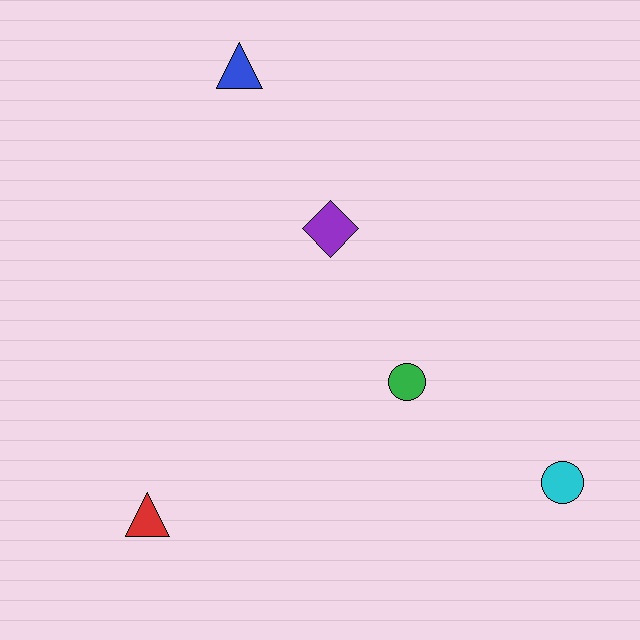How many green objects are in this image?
There is 1 green object.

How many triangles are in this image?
There are 2 triangles.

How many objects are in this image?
There are 5 objects.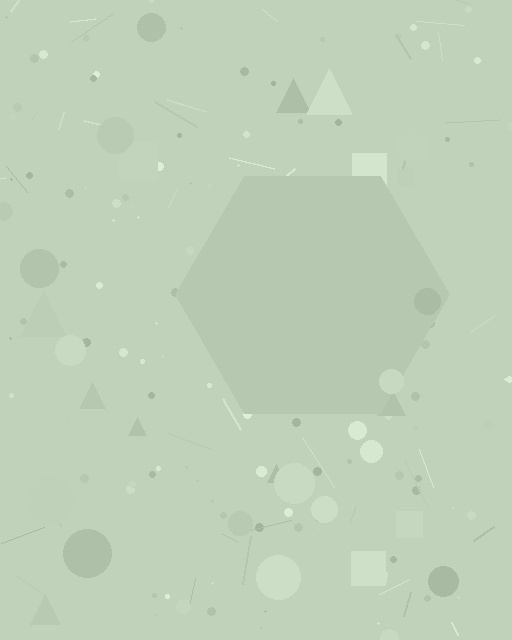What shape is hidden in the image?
A hexagon is hidden in the image.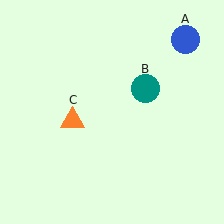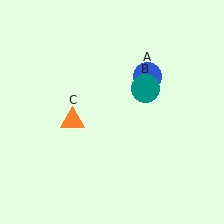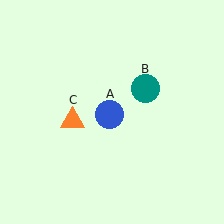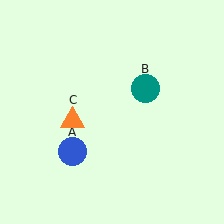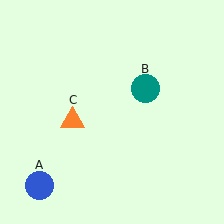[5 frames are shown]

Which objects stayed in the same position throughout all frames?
Teal circle (object B) and orange triangle (object C) remained stationary.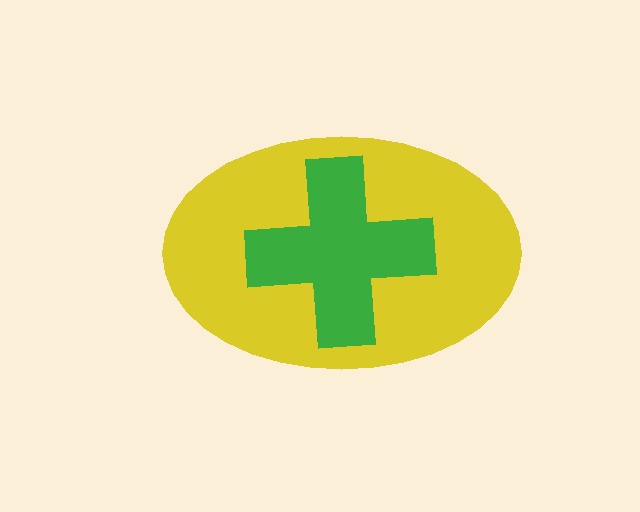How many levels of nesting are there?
2.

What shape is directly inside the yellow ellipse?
The green cross.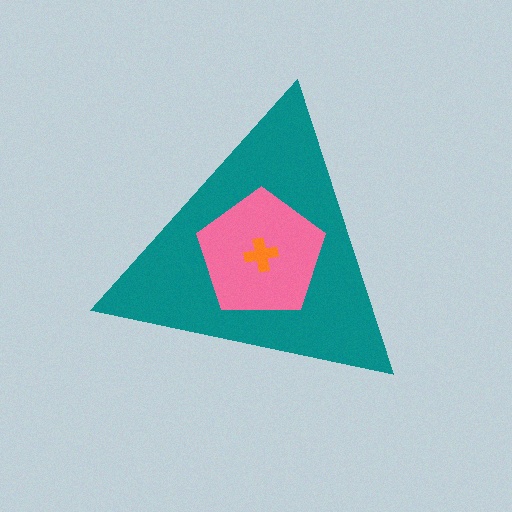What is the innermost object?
The orange cross.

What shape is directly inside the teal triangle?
The pink pentagon.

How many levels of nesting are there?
3.